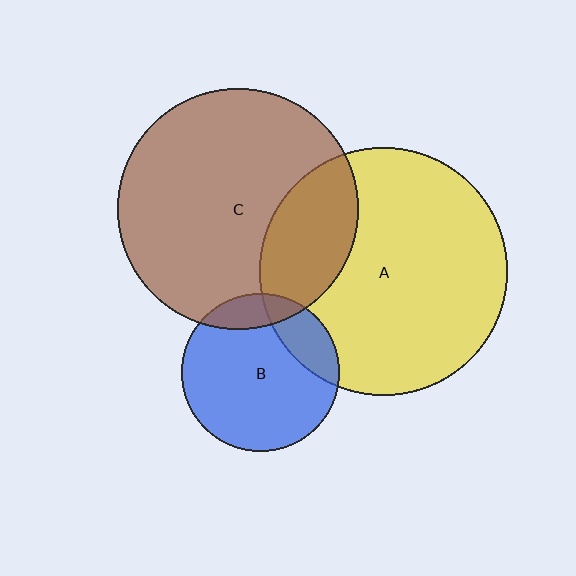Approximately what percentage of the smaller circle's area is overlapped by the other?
Approximately 20%.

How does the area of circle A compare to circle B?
Approximately 2.5 times.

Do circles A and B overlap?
Yes.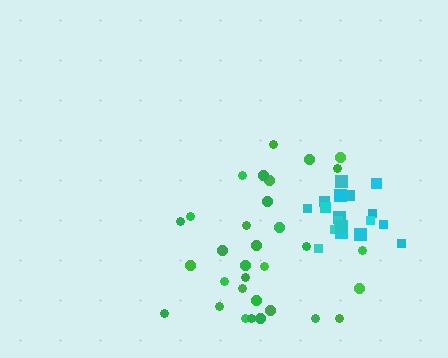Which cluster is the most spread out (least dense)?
Green.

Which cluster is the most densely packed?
Cyan.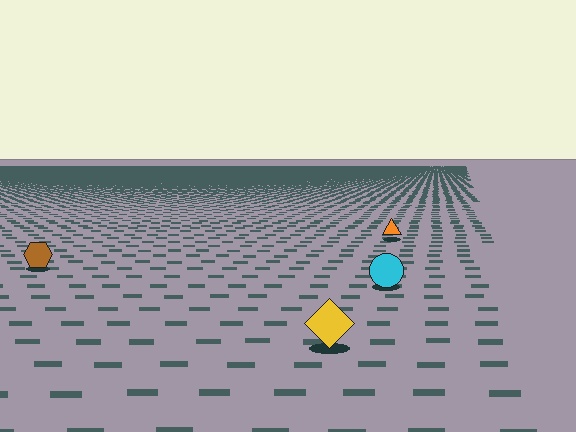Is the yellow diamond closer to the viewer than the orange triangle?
Yes. The yellow diamond is closer — you can tell from the texture gradient: the ground texture is coarser near it.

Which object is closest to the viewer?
The yellow diamond is closest. The texture marks near it are larger and more spread out.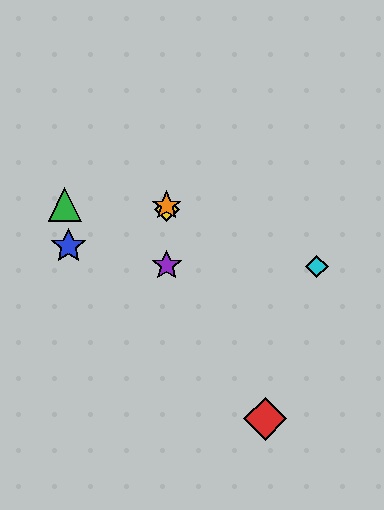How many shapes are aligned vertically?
3 shapes (the yellow diamond, the purple star, the orange star) are aligned vertically.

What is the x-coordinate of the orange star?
The orange star is at x≈167.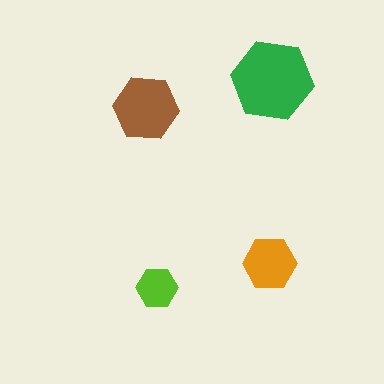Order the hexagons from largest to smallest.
the green one, the brown one, the orange one, the lime one.